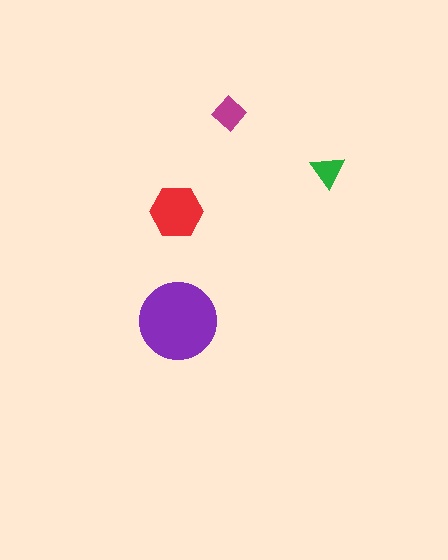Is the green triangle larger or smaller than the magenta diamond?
Smaller.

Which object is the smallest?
The green triangle.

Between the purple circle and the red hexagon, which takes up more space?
The purple circle.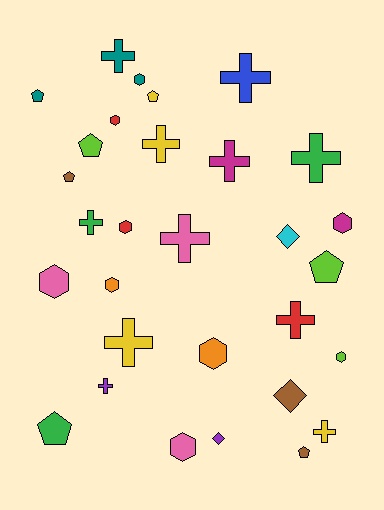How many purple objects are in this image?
There are 2 purple objects.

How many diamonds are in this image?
There are 3 diamonds.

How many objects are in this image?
There are 30 objects.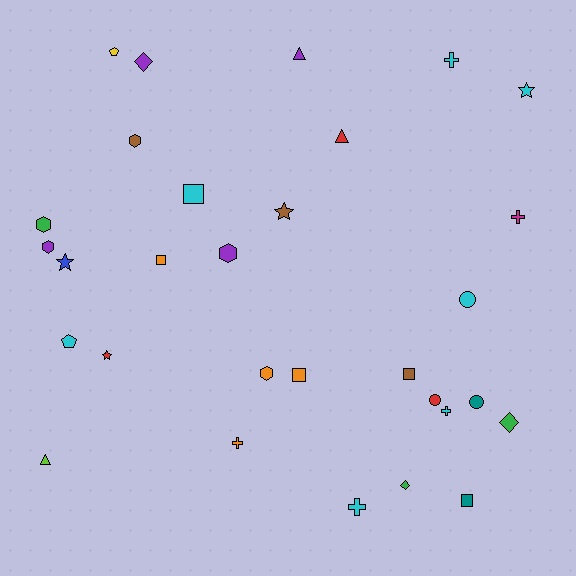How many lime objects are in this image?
There is 1 lime object.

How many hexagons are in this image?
There are 5 hexagons.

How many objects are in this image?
There are 30 objects.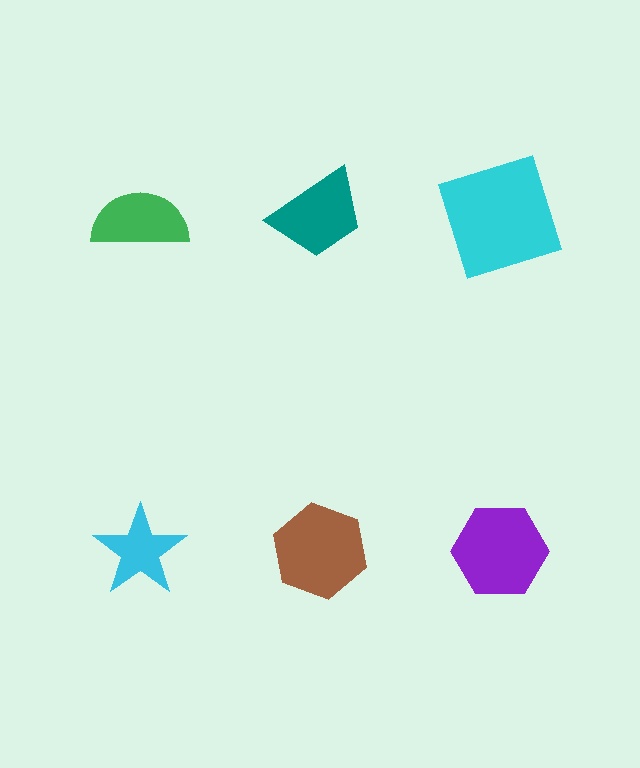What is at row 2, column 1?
A cyan star.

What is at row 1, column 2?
A teal trapezoid.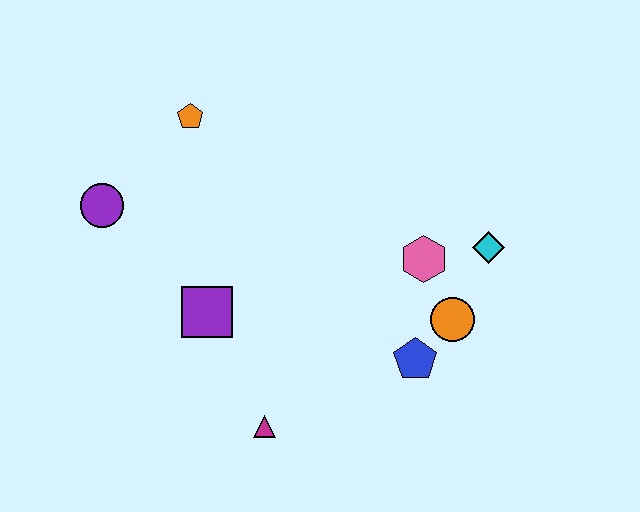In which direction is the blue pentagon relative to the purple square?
The blue pentagon is to the right of the purple square.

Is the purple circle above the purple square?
Yes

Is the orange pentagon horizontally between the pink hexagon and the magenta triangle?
No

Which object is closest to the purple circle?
The orange pentagon is closest to the purple circle.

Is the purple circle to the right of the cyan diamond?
No